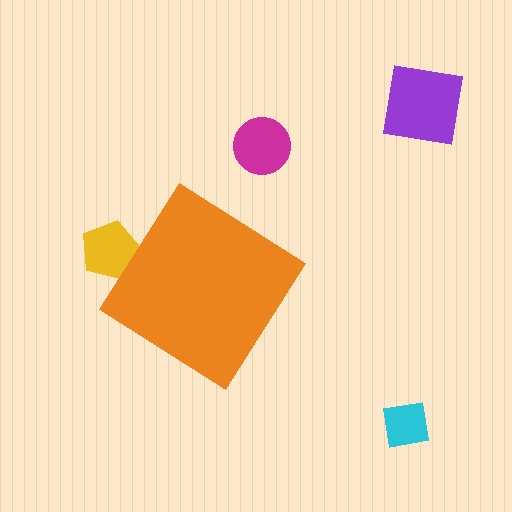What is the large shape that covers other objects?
An orange diamond.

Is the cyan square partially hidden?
No, the cyan square is fully visible.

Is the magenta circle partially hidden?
No, the magenta circle is fully visible.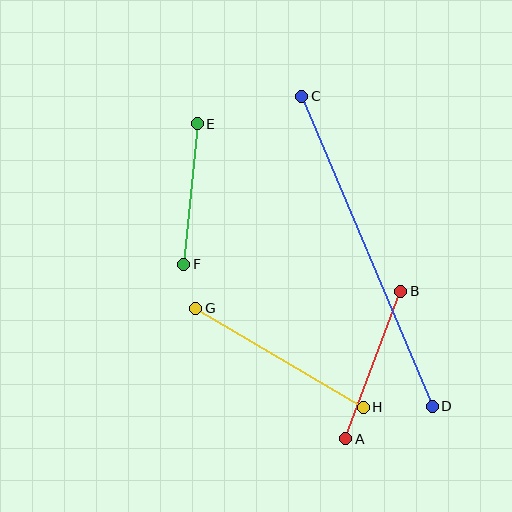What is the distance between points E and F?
The distance is approximately 141 pixels.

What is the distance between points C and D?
The distance is approximately 336 pixels.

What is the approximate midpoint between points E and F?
The midpoint is at approximately (191, 194) pixels.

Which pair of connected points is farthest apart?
Points C and D are farthest apart.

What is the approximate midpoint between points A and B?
The midpoint is at approximately (373, 365) pixels.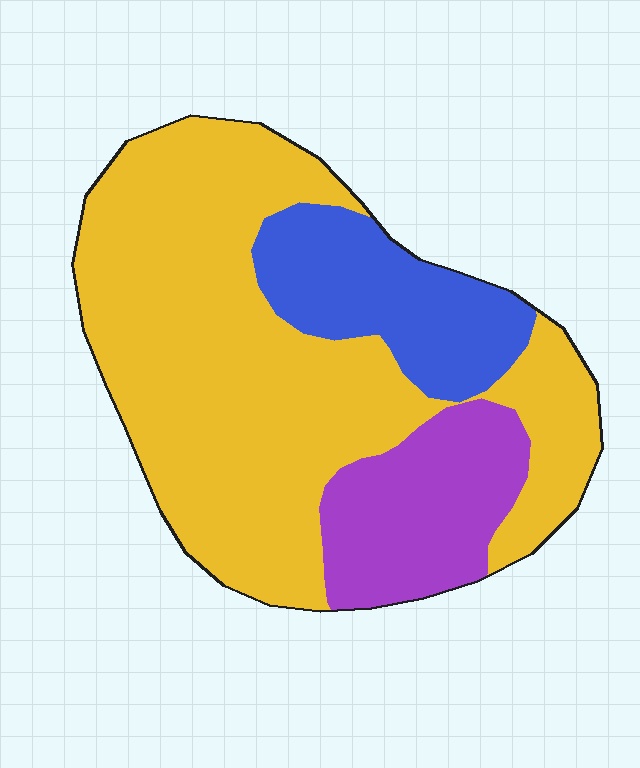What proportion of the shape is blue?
Blue takes up less than a quarter of the shape.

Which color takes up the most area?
Yellow, at roughly 65%.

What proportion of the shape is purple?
Purple takes up about one sixth (1/6) of the shape.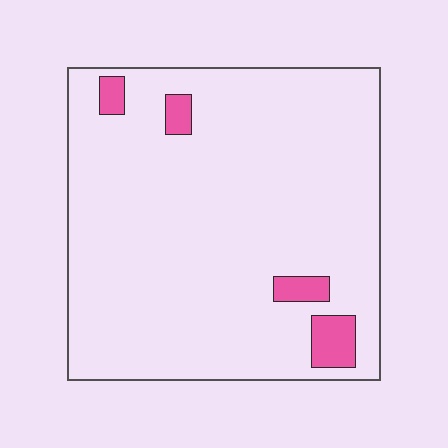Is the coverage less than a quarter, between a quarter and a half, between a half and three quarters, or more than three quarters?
Less than a quarter.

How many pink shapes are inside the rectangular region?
4.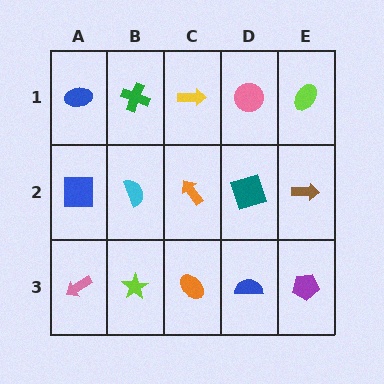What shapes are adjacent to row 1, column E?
A brown arrow (row 2, column E), a pink circle (row 1, column D).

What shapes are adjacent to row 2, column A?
A blue ellipse (row 1, column A), a pink arrow (row 3, column A), a cyan semicircle (row 2, column B).